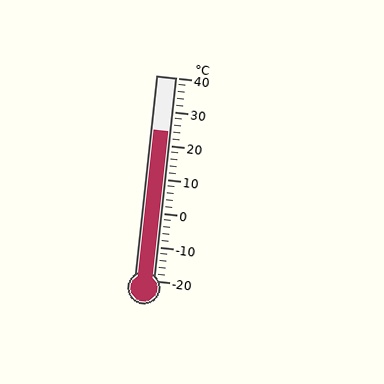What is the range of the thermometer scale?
The thermometer scale ranges from -20°C to 40°C.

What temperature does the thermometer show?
The thermometer shows approximately 24°C.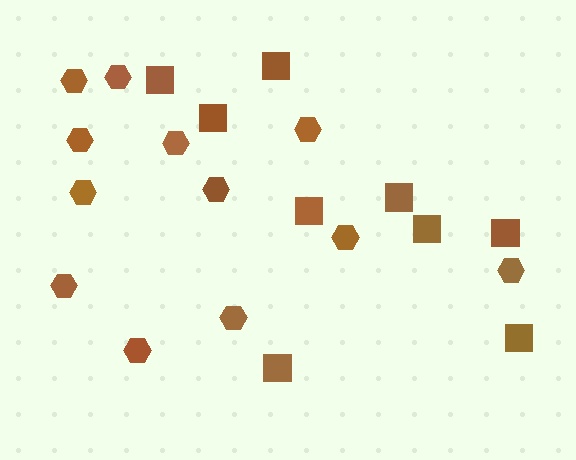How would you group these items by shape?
There are 2 groups: one group of hexagons (12) and one group of squares (9).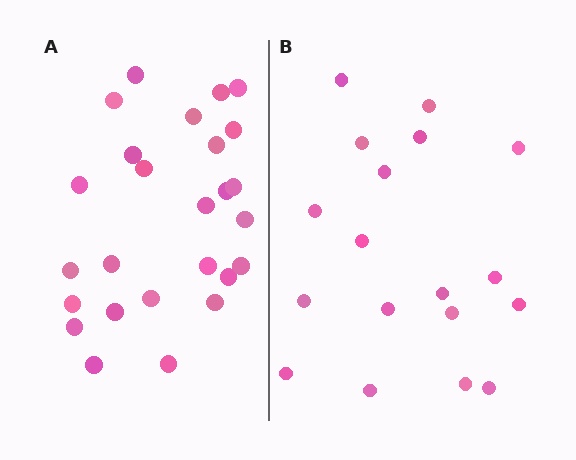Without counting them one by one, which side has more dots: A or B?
Region A (the left region) has more dots.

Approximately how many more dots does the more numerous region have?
Region A has roughly 8 or so more dots than region B.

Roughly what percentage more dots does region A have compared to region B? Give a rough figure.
About 45% more.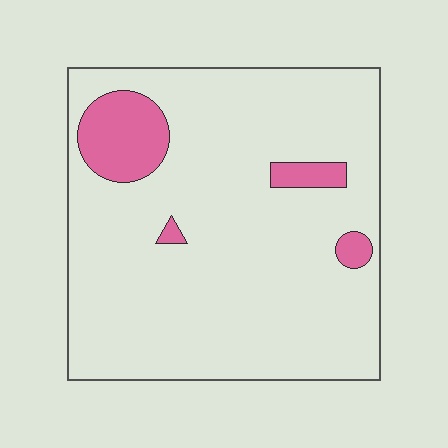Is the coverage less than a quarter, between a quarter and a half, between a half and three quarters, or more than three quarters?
Less than a quarter.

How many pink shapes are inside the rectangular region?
4.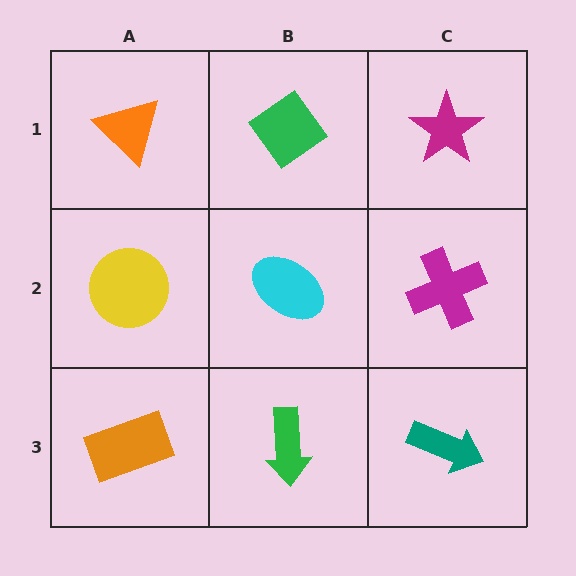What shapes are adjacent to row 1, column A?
A yellow circle (row 2, column A), a green diamond (row 1, column B).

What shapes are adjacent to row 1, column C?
A magenta cross (row 2, column C), a green diamond (row 1, column B).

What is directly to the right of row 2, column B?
A magenta cross.